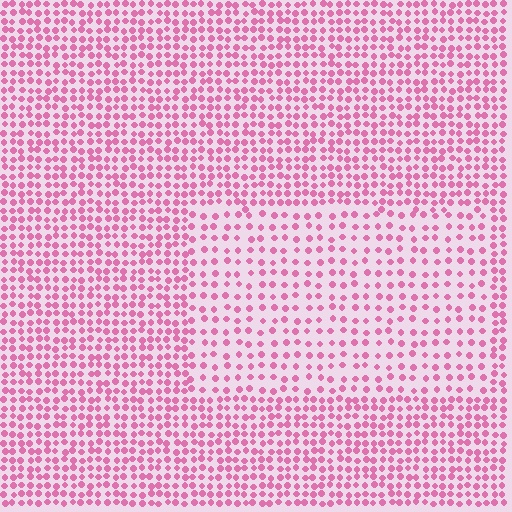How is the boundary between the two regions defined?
The boundary is defined by a change in element density (approximately 1.8x ratio). All elements are the same color, size, and shape.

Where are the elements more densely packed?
The elements are more densely packed outside the rectangle boundary.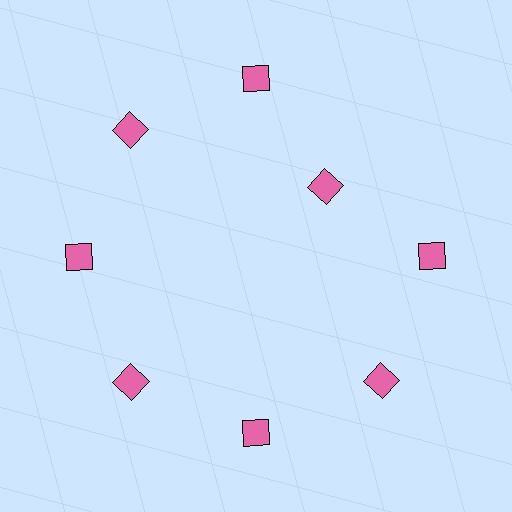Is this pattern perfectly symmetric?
No. The 8 pink diamonds are arranged in a ring, but one element near the 2 o'clock position is pulled inward toward the center, breaking the 8-fold rotational symmetry.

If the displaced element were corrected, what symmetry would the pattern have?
It would have 8-fold rotational symmetry — the pattern would map onto itself every 45 degrees.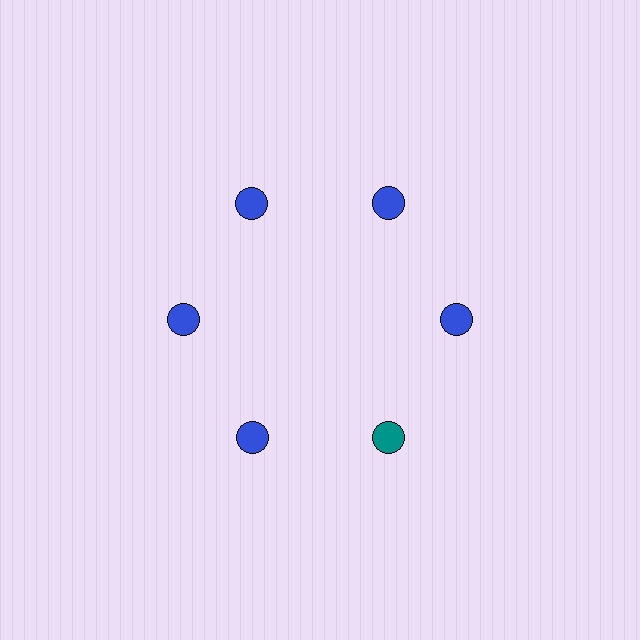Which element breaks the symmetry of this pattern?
The teal circle at roughly the 5 o'clock position breaks the symmetry. All other shapes are blue circles.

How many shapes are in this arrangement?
There are 6 shapes arranged in a ring pattern.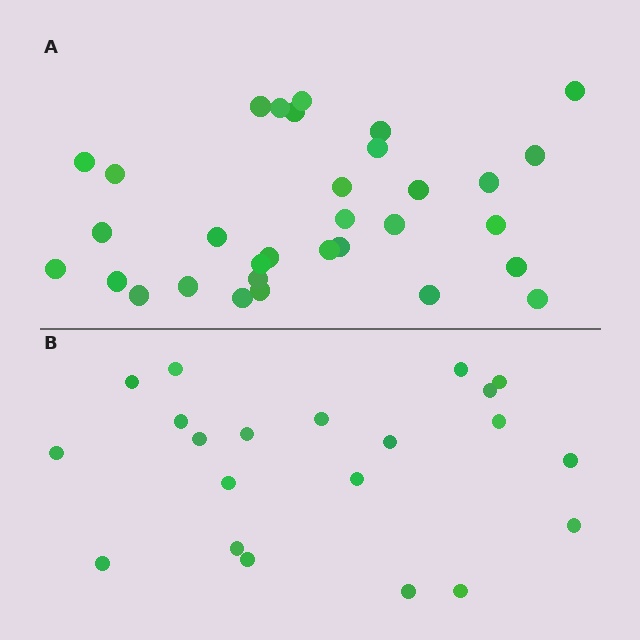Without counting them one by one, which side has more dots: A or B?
Region A (the top region) has more dots.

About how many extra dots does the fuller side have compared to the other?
Region A has roughly 12 or so more dots than region B.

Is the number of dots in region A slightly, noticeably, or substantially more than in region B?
Region A has substantially more. The ratio is roughly 1.5 to 1.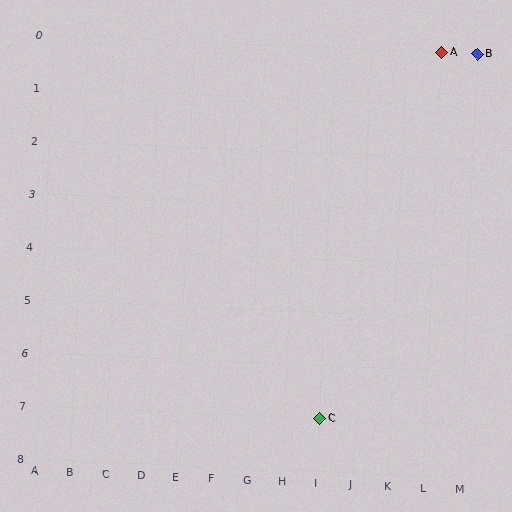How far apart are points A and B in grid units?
Points A and B are 1 column apart.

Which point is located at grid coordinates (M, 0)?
Point B is at (M, 0).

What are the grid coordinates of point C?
Point C is at grid coordinates (I, 7).